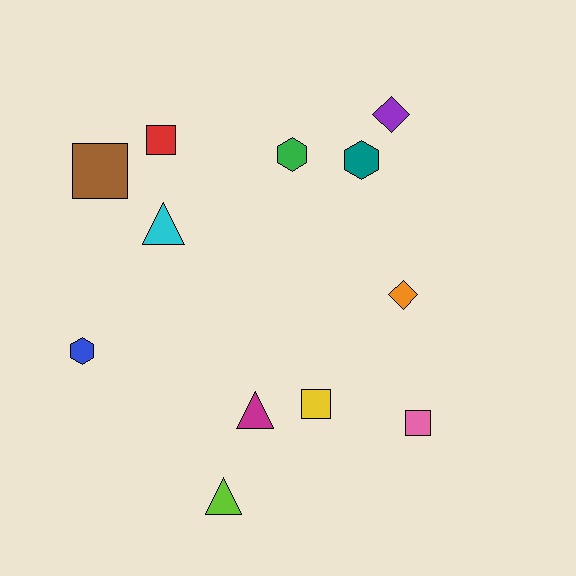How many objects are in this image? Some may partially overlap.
There are 12 objects.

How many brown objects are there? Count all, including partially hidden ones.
There is 1 brown object.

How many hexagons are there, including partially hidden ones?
There are 3 hexagons.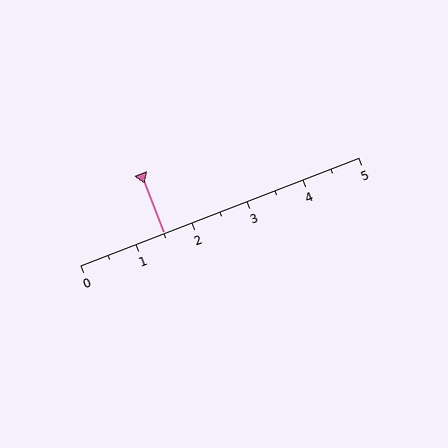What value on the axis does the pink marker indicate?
The marker indicates approximately 1.5.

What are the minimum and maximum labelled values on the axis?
The axis runs from 0 to 5.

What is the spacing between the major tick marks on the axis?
The major ticks are spaced 1 apart.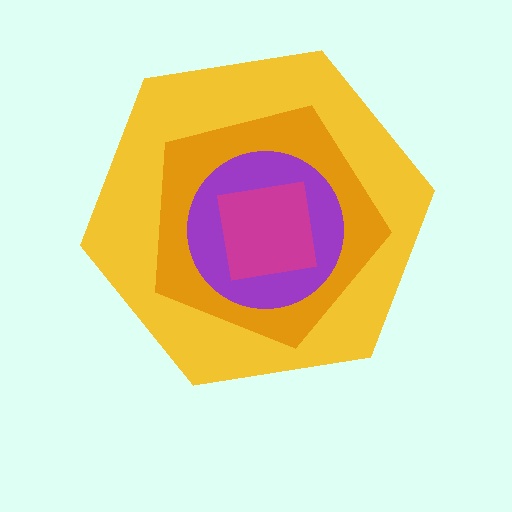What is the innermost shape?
The magenta square.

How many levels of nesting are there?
4.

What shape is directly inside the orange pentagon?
The purple circle.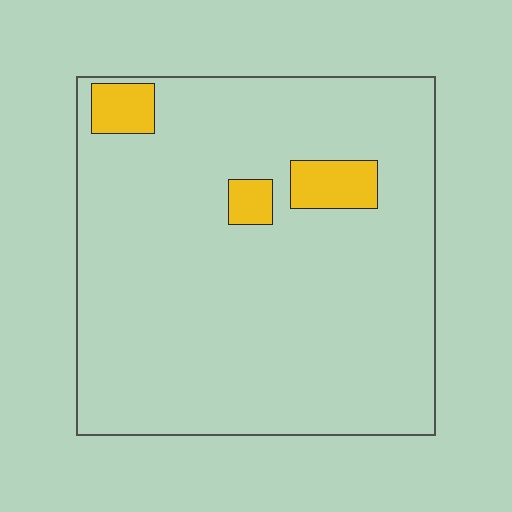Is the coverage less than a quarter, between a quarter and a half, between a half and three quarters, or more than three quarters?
Less than a quarter.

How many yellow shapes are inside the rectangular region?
3.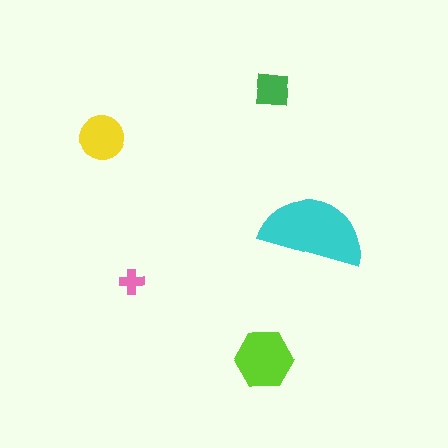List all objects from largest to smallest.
The cyan semicircle, the lime hexagon, the yellow circle, the green square, the pink cross.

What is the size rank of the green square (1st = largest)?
4th.